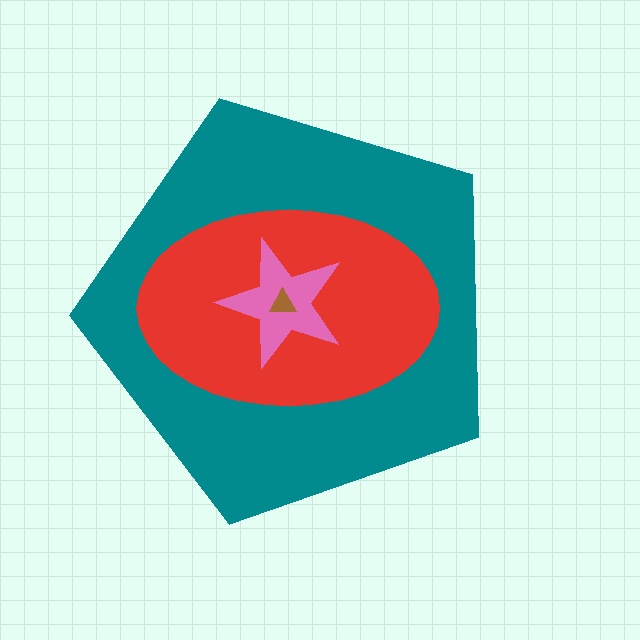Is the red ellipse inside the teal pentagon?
Yes.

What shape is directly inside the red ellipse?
The pink star.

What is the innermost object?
The brown triangle.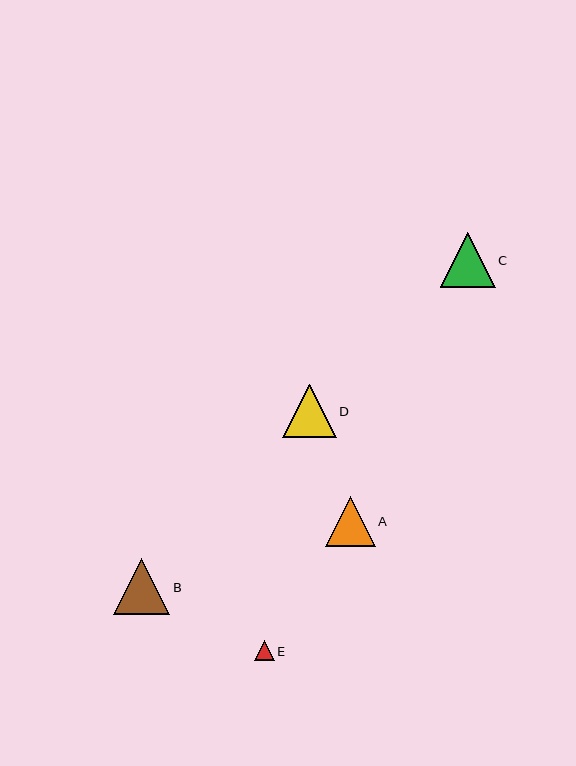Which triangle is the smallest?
Triangle E is the smallest with a size of approximately 20 pixels.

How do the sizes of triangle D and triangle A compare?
Triangle D and triangle A are approximately the same size.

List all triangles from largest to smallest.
From largest to smallest: B, C, D, A, E.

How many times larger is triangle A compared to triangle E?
Triangle A is approximately 2.5 times the size of triangle E.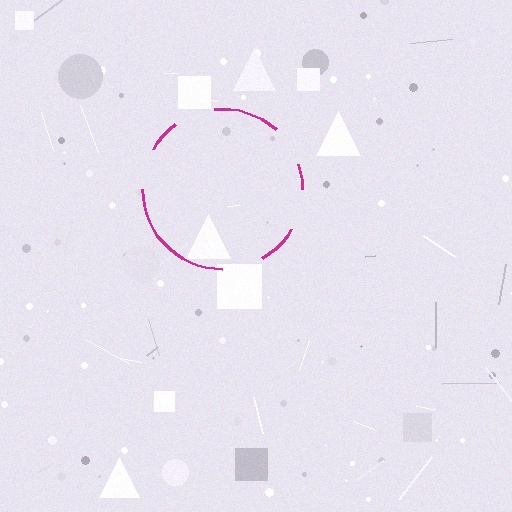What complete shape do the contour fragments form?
The contour fragments form a circle.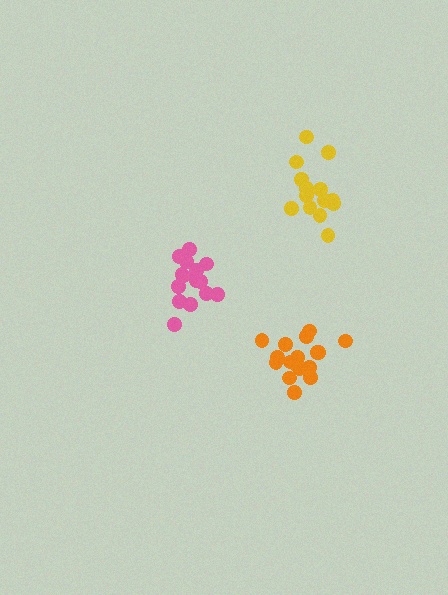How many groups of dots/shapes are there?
There are 3 groups.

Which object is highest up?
The yellow cluster is topmost.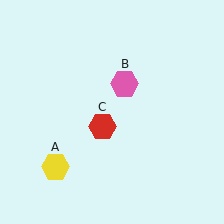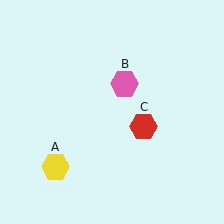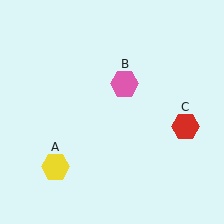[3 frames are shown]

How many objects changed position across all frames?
1 object changed position: red hexagon (object C).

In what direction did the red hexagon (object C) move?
The red hexagon (object C) moved right.